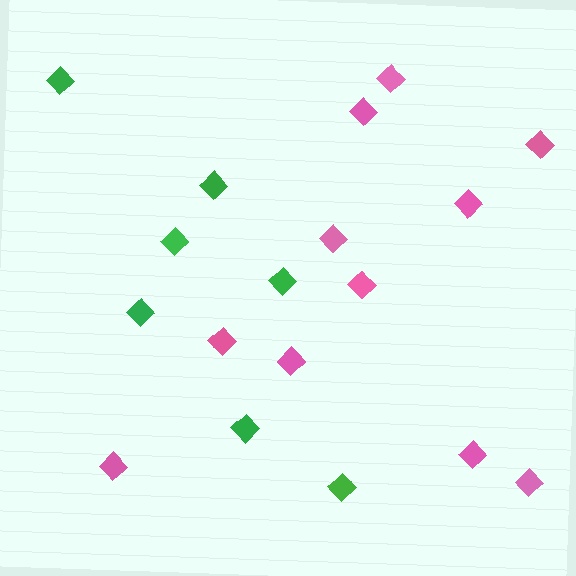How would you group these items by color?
There are 2 groups: one group of pink diamonds (11) and one group of green diamonds (7).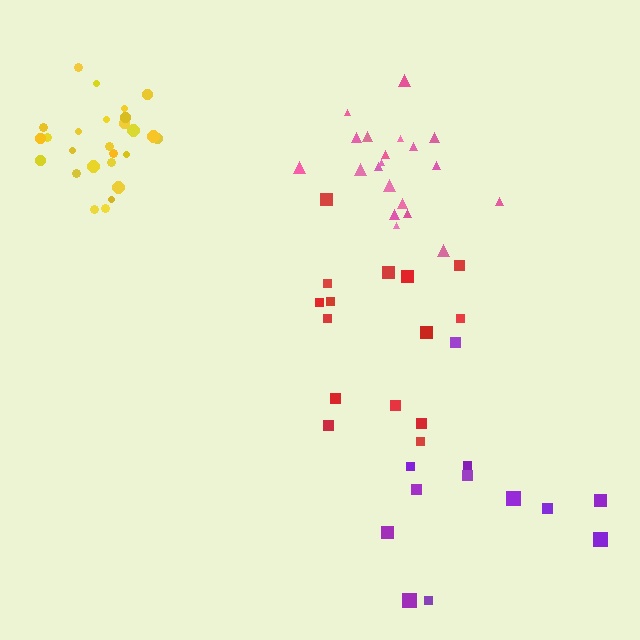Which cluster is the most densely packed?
Yellow.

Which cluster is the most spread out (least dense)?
Purple.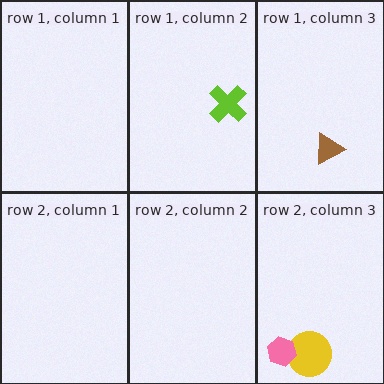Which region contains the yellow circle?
The row 2, column 3 region.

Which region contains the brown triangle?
The row 1, column 3 region.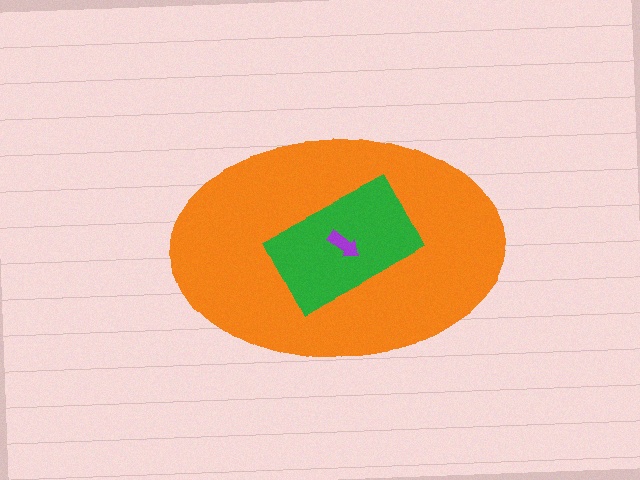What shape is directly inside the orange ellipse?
The green rectangle.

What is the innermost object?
The purple arrow.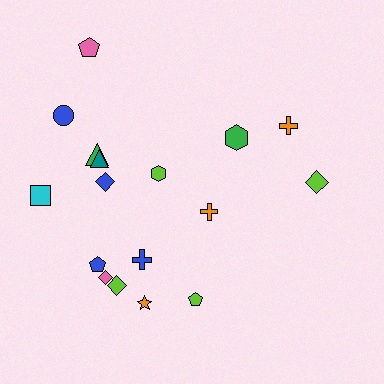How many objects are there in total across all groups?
There are 17 objects.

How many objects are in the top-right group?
There are 3 objects.